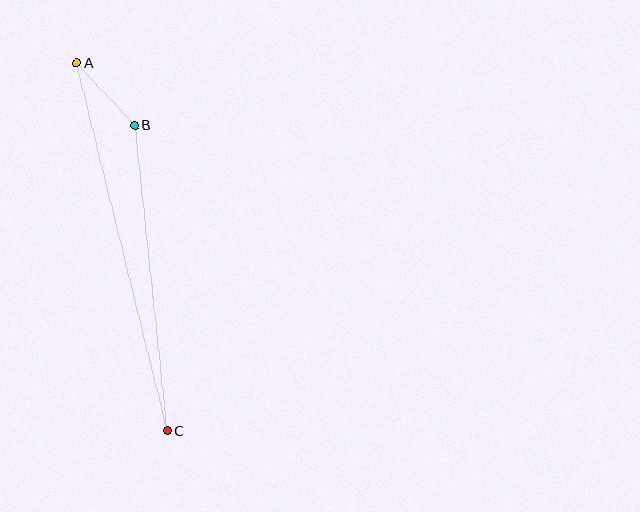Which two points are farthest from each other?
Points A and C are farthest from each other.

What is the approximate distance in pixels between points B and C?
The distance between B and C is approximately 307 pixels.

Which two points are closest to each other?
Points A and B are closest to each other.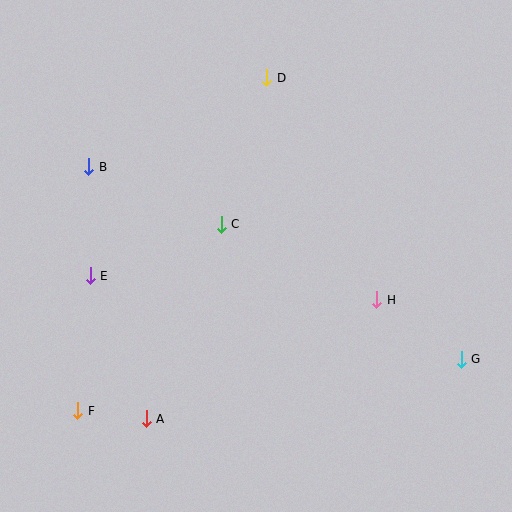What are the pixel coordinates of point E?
Point E is at (90, 276).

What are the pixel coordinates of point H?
Point H is at (377, 300).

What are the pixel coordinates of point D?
Point D is at (267, 78).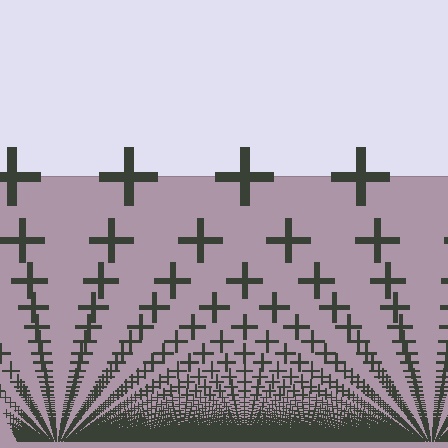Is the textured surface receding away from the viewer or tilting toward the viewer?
The surface appears to tilt toward the viewer. Texture elements get larger and sparser toward the top.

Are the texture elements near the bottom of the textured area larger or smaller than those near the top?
Smaller. The gradient is inverted — elements near the bottom are smaller and denser.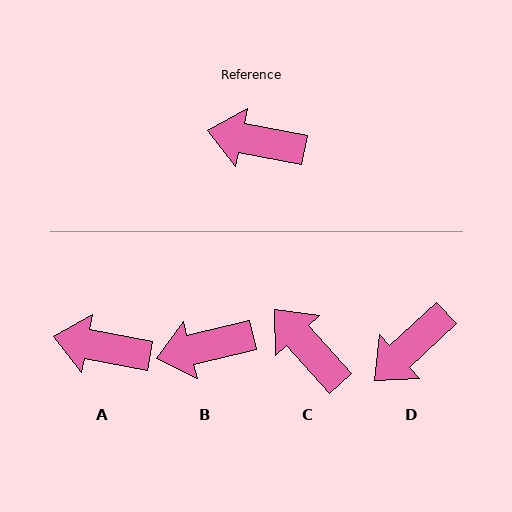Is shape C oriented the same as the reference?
No, it is off by about 36 degrees.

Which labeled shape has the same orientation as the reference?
A.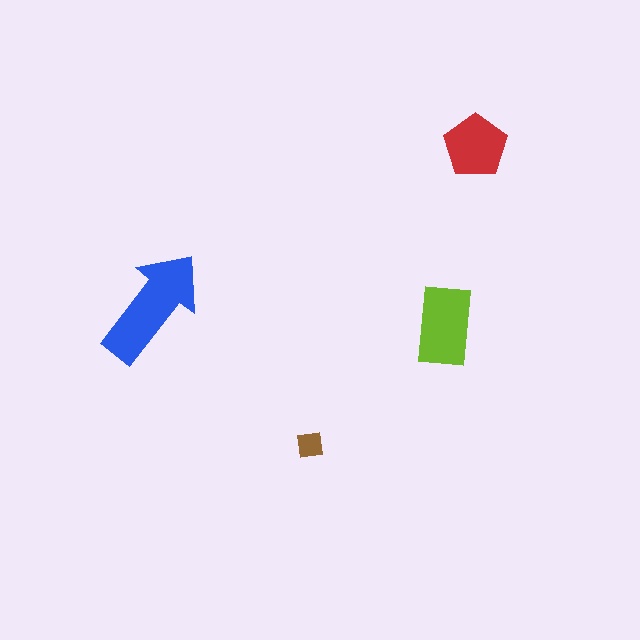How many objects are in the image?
There are 4 objects in the image.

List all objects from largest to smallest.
The blue arrow, the lime rectangle, the red pentagon, the brown square.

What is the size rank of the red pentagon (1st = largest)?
3rd.